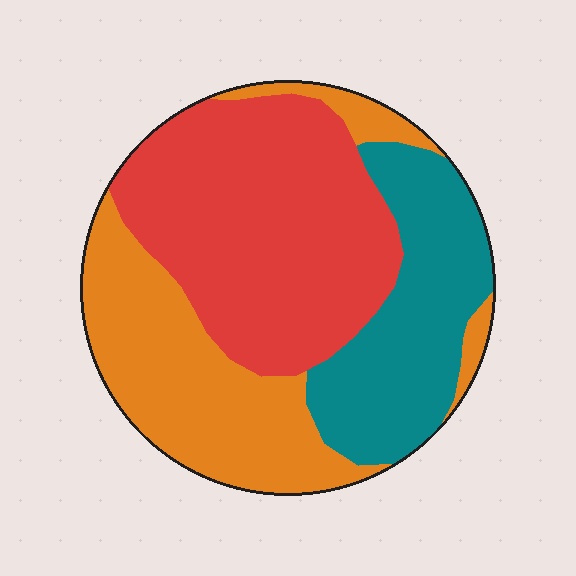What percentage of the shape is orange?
Orange covers 33% of the shape.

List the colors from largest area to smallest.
From largest to smallest: red, orange, teal.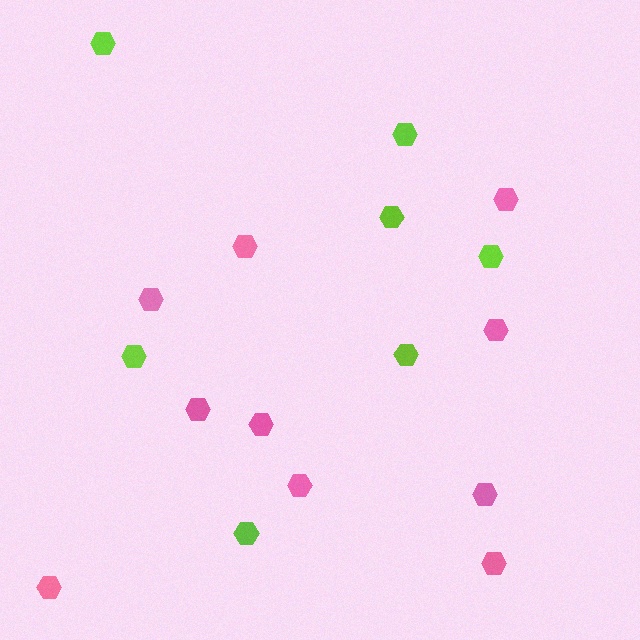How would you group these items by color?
There are 2 groups: one group of pink hexagons (10) and one group of lime hexagons (7).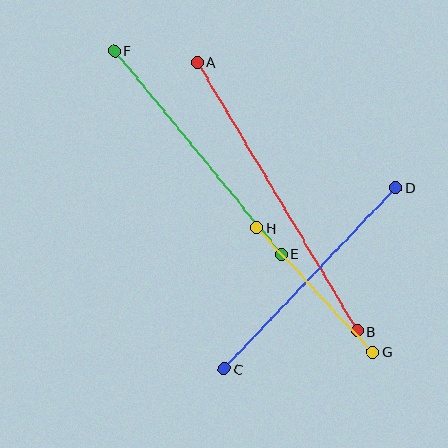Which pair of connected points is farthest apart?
Points A and B are farthest apart.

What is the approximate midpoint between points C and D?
The midpoint is at approximately (310, 278) pixels.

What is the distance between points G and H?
The distance is approximately 170 pixels.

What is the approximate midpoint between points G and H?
The midpoint is at approximately (315, 290) pixels.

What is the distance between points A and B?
The distance is approximately 312 pixels.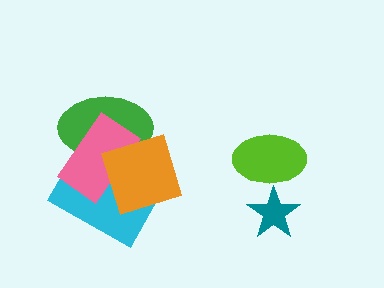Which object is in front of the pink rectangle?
The orange diamond is in front of the pink rectangle.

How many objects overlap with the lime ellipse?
1 object overlaps with the lime ellipse.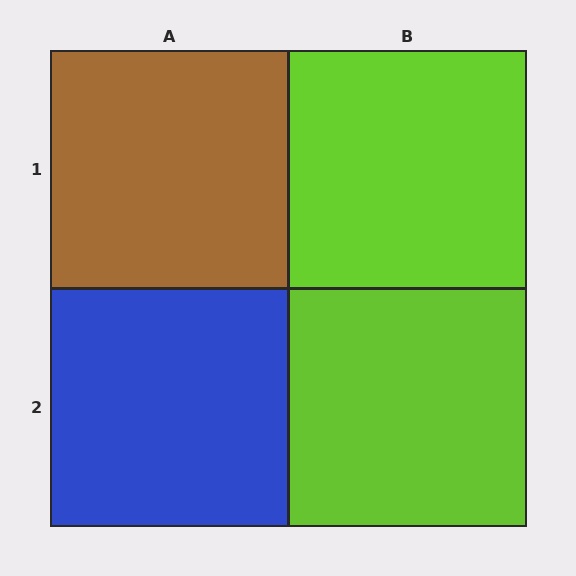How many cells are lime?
2 cells are lime.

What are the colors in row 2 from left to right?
Blue, lime.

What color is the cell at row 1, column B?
Lime.